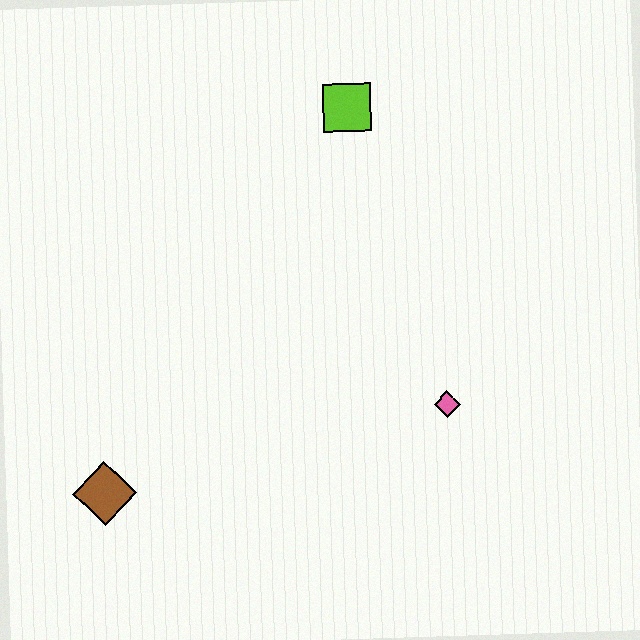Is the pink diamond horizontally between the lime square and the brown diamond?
No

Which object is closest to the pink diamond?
The lime square is closest to the pink diamond.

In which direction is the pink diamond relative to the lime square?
The pink diamond is below the lime square.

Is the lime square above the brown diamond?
Yes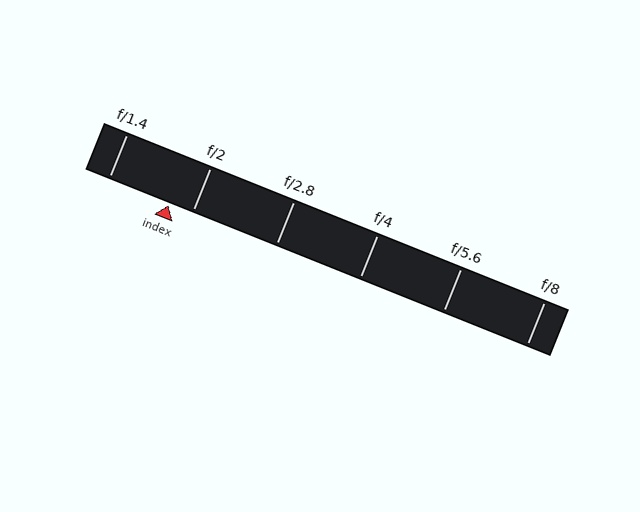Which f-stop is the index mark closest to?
The index mark is closest to f/2.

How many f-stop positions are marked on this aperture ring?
There are 6 f-stop positions marked.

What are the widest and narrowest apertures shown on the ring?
The widest aperture shown is f/1.4 and the narrowest is f/8.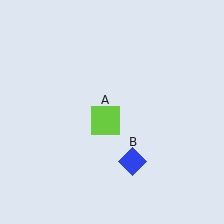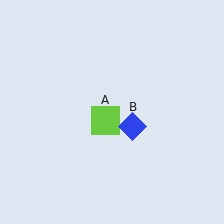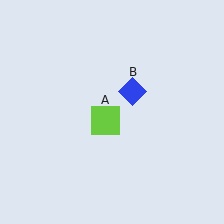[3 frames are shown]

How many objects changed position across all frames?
1 object changed position: blue diamond (object B).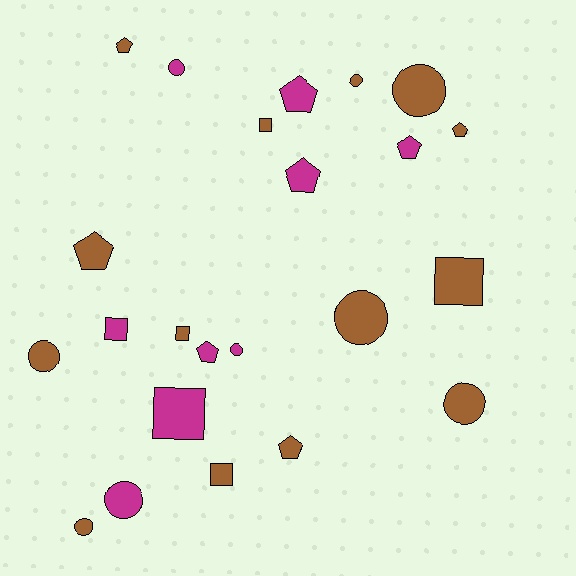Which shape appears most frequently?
Circle, with 9 objects.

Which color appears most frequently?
Brown, with 14 objects.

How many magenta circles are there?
There are 3 magenta circles.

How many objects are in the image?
There are 23 objects.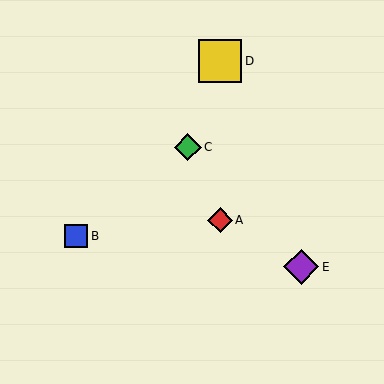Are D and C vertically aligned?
No, D is at x≈220 and C is at x≈188.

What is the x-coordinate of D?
Object D is at x≈220.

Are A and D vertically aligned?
Yes, both are at x≈220.